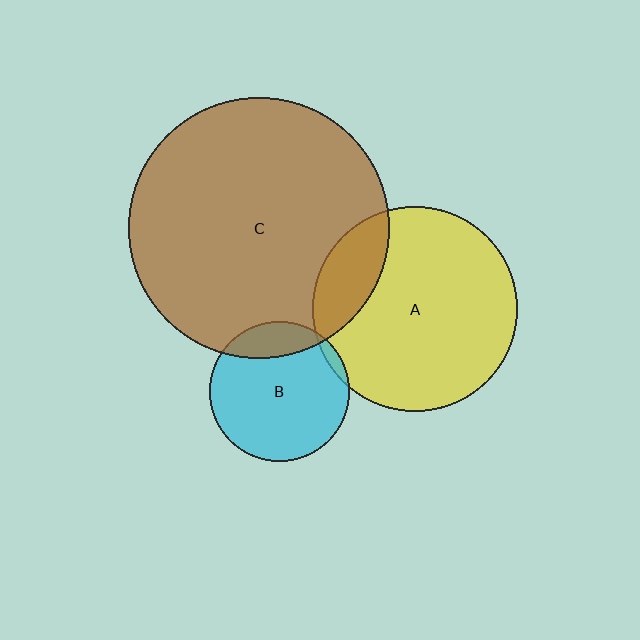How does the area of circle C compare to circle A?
Approximately 1.6 times.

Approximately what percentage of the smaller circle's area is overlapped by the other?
Approximately 5%.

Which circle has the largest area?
Circle C (brown).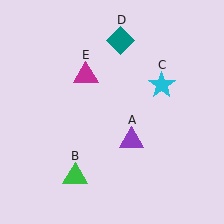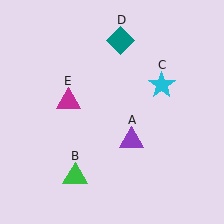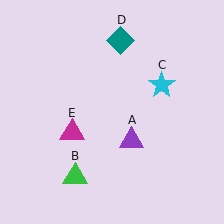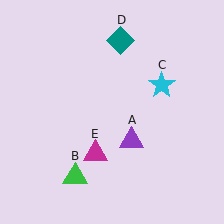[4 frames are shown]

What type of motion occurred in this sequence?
The magenta triangle (object E) rotated counterclockwise around the center of the scene.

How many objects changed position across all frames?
1 object changed position: magenta triangle (object E).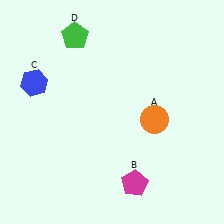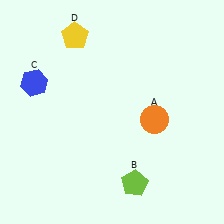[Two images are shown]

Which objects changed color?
B changed from magenta to lime. D changed from green to yellow.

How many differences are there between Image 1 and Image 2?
There are 2 differences between the two images.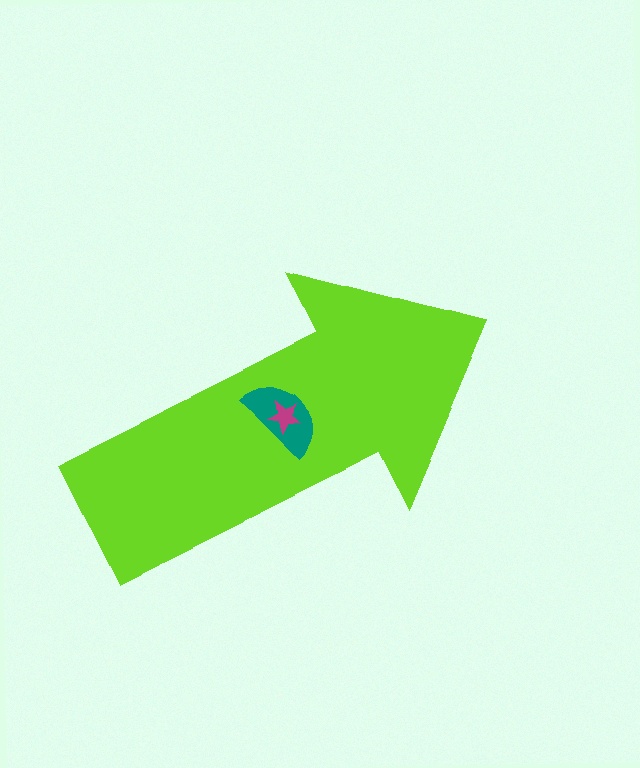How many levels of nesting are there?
3.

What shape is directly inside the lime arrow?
The teal semicircle.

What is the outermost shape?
The lime arrow.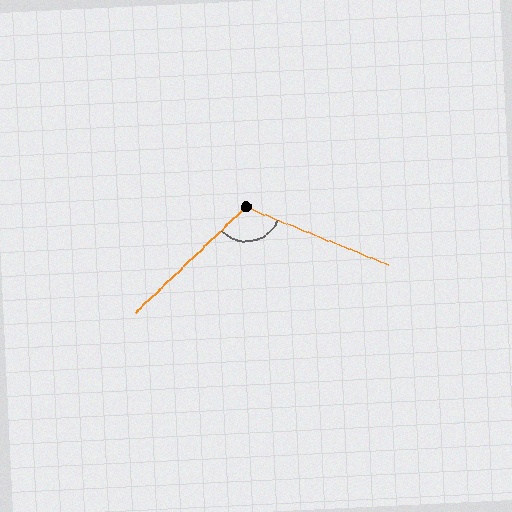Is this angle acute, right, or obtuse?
It is obtuse.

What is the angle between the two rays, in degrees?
Approximately 115 degrees.